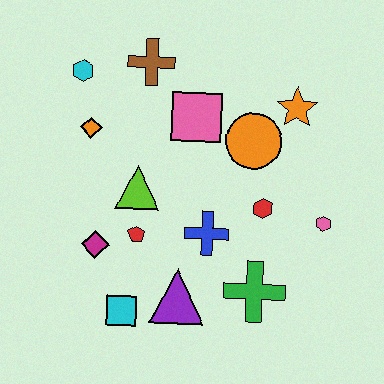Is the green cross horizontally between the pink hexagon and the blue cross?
Yes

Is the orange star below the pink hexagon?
No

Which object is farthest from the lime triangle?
The pink hexagon is farthest from the lime triangle.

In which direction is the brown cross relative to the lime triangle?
The brown cross is above the lime triangle.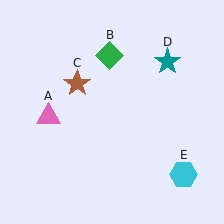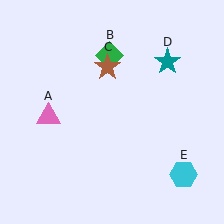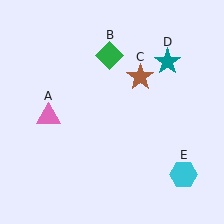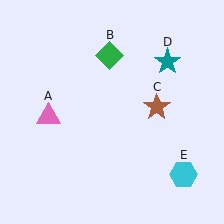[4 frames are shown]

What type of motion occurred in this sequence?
The brown star (object C) rotated clockwise around the center of the scene.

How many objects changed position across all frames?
1 object changed position: brown star (object C).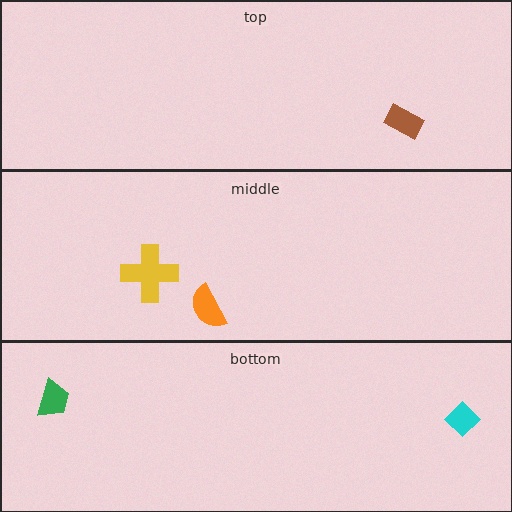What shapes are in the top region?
The brown rectangle.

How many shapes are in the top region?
1.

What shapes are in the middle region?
The yellow cross, the orange semicircle.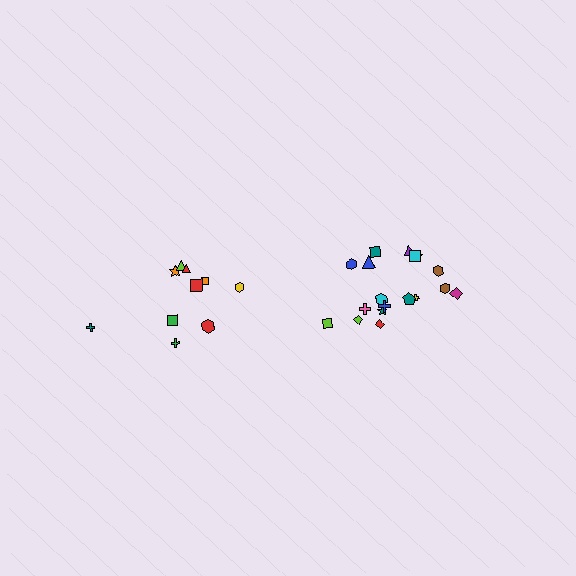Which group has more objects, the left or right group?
The right group.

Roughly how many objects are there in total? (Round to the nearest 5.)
Roughly 30 objects in total.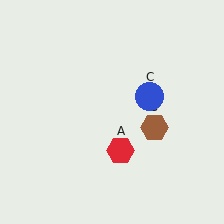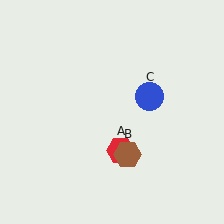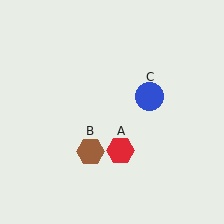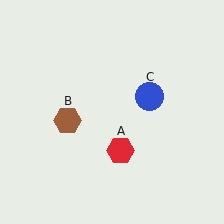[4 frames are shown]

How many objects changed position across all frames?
1 object changed position: brown hexagon (object B).